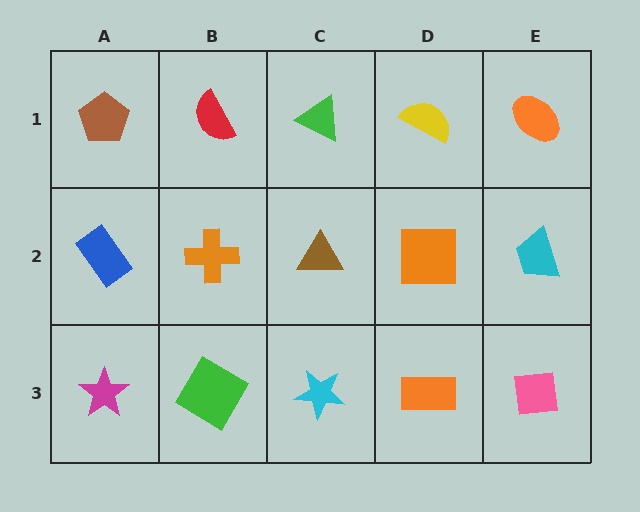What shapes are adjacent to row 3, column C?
A brown triangle (row 2, column C), a green diamond (row 3, column B), an orange rectangle (row 3, column D).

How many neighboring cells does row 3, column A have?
2.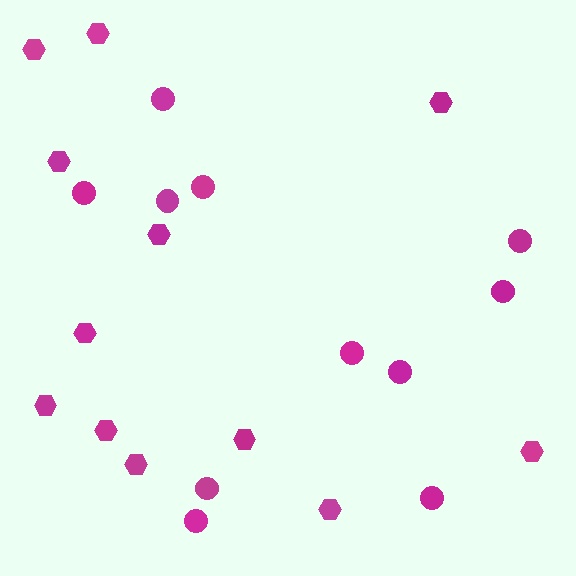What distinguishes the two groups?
There are 2 groups: one group of hexagons (12) and one group of circles (11).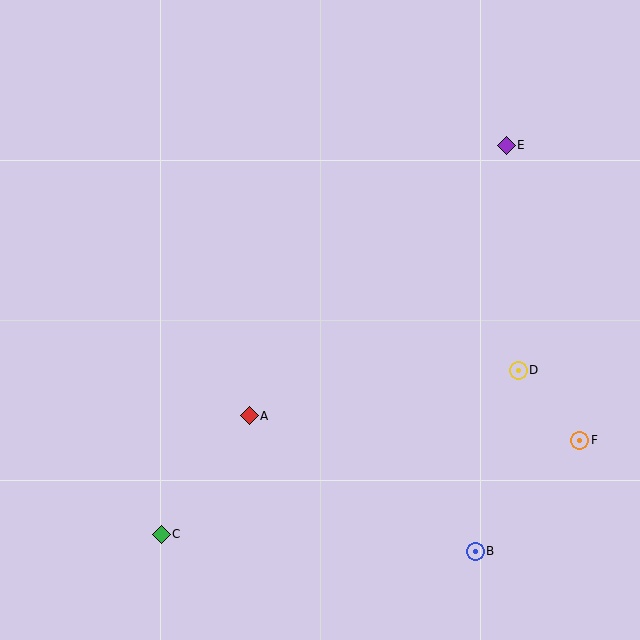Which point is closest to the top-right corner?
Point E is closest to the top-right corner.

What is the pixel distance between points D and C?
The distance between D and C is 393 pixels.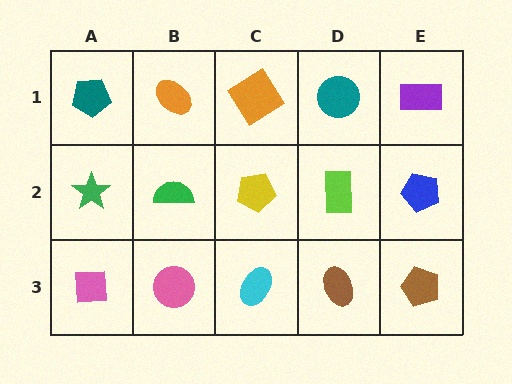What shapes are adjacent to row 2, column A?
A teal pentagon (row 1, column A), a pink square (row 3, column A), a green semicircle (row 2, column B).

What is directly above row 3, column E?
A blue pentagon.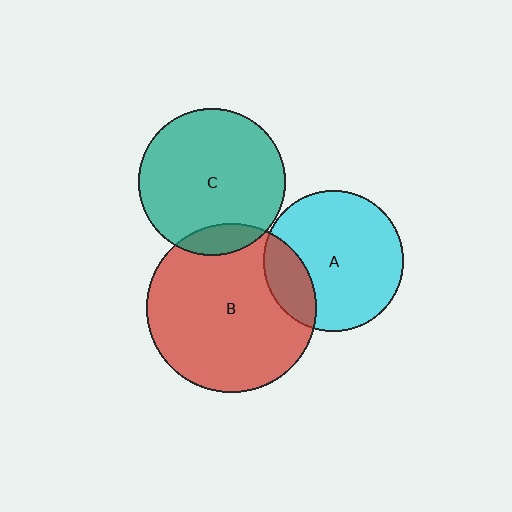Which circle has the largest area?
Circle B (red).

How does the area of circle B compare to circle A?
Approximately 1.5 times.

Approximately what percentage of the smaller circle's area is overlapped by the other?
Approximately 10%.